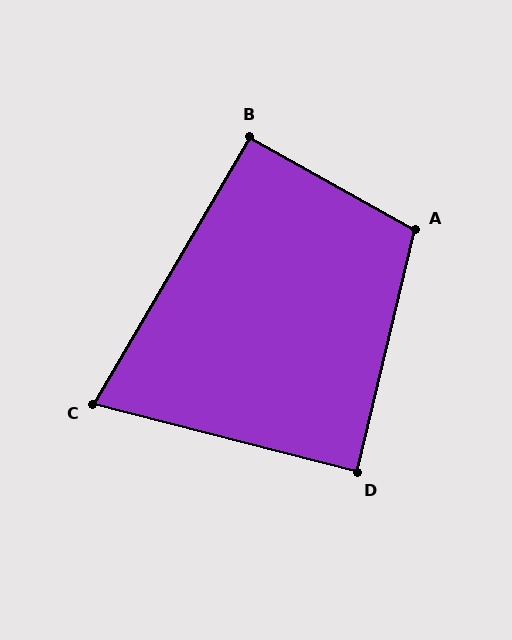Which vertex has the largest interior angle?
A, at approximately 106 degrees.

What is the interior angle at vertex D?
Approximately 89 degrees (approximately right).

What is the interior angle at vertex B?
Approximately 91 degrees (approximately right).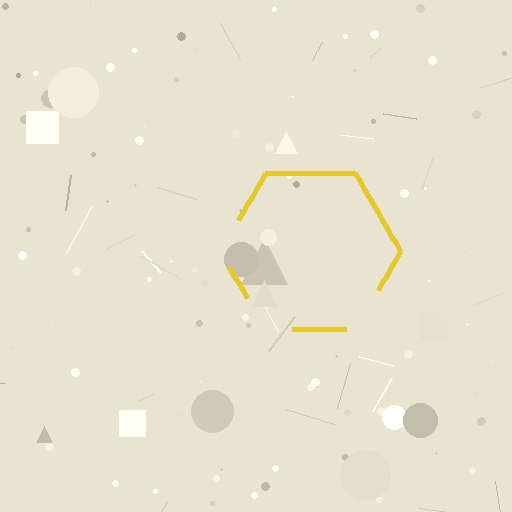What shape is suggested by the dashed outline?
The dashed outline suggests a hexagon.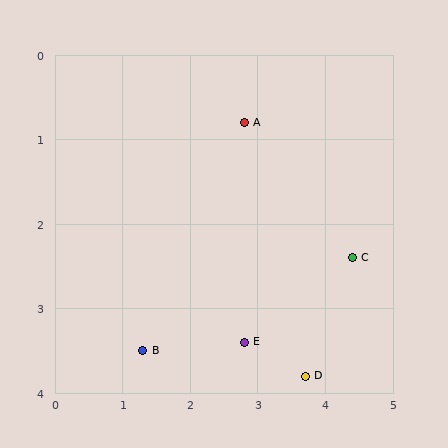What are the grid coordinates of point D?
Point D is at approximately (3.7, 3.8).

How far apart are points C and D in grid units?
Points C and D are about 1.6 grid units apart.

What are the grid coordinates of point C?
Point C is at approximately (4.4, 2.4).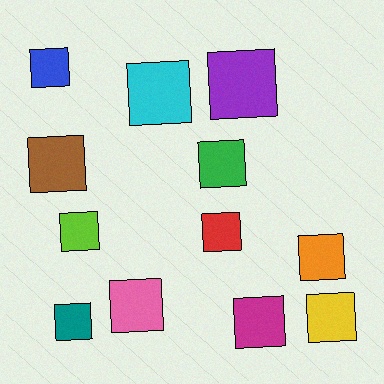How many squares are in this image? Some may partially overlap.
There are 12 squares.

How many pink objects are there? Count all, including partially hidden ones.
There is 1 pink object.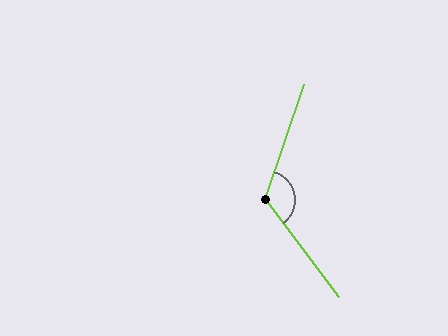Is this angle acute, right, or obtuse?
It is obtuse.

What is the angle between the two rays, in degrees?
Approximately 125 degrees.